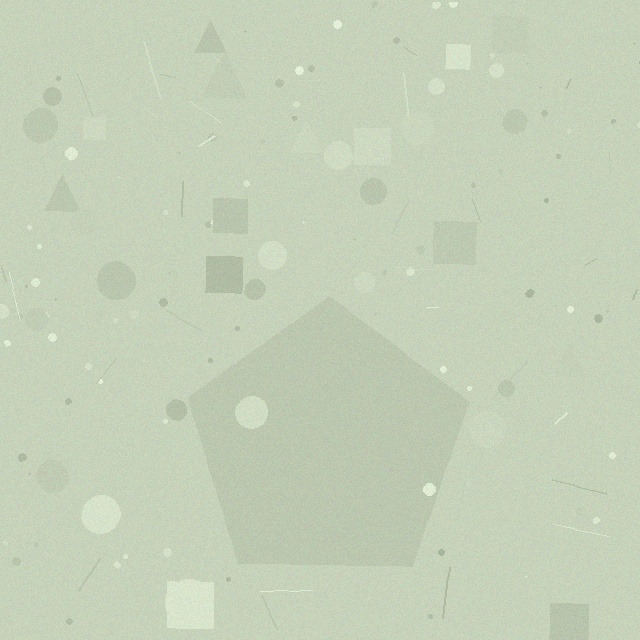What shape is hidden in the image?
A pentagon is hidden in the image.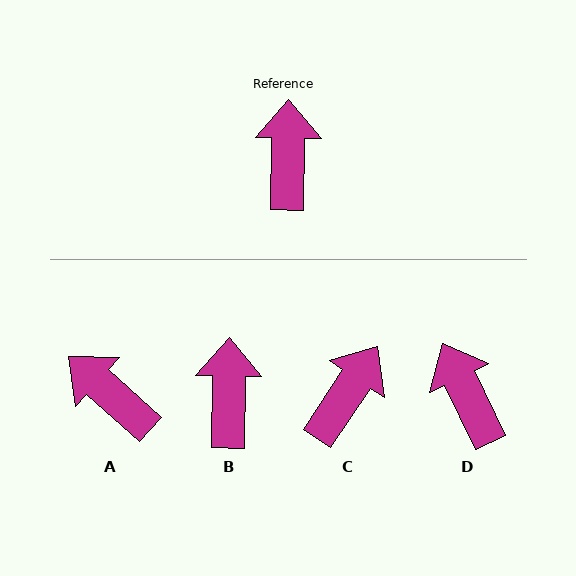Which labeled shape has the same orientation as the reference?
B.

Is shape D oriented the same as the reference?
No, it is off by about 27 degrees.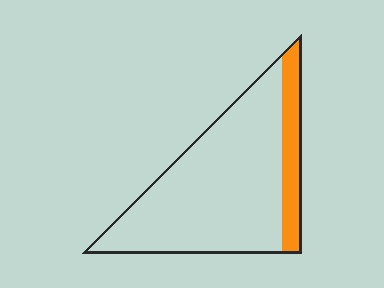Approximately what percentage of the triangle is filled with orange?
Approximately 15%.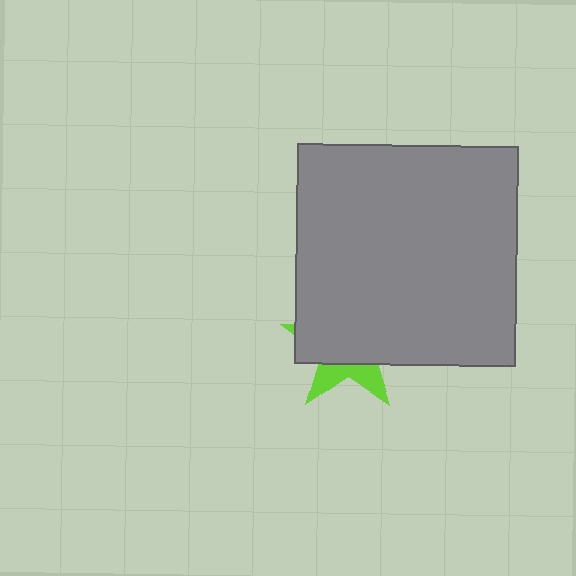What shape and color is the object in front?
The object in front is a gray square.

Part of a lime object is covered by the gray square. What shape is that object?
It is a star.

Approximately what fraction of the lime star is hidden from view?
Roughly 70% of the lime star is hidden behind the gray square.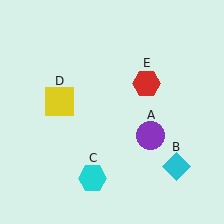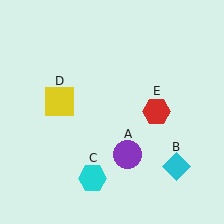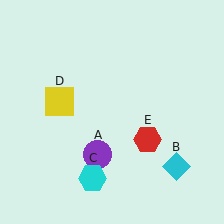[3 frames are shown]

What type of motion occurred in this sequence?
The purple circle (object A), red hexagon (object E) rotated clockwise around the center of the scene.